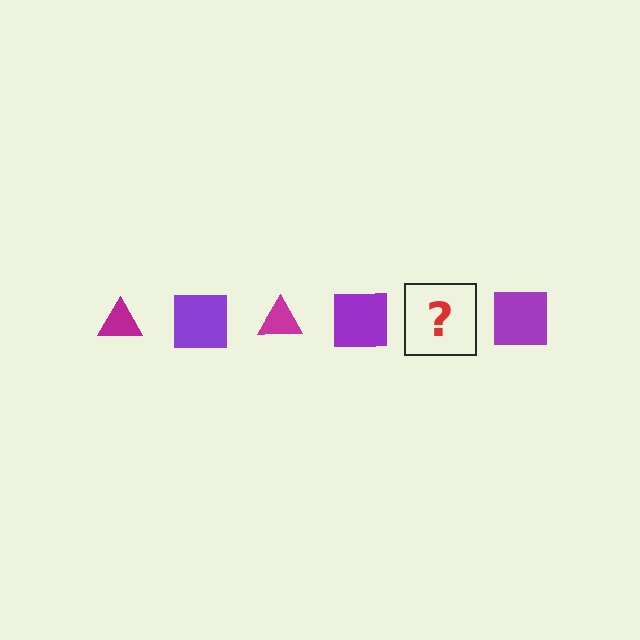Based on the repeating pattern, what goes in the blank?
The blank should be a magenta triangle.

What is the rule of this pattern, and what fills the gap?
The rule is that the pattern alternates between magenta triangle and purple square. The gap should be filled with a magenta triangle.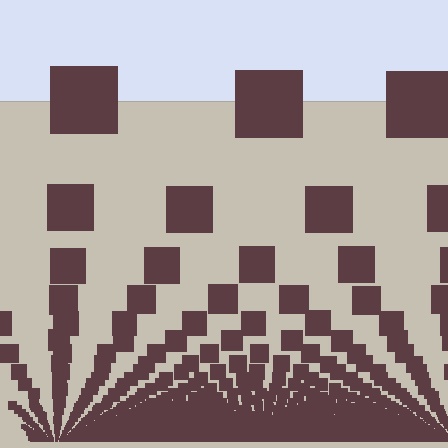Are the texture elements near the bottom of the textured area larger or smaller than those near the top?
Smaller. The gradient is inverted — elements near the bottom are smaller and denser.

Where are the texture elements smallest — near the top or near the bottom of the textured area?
Near the bottom.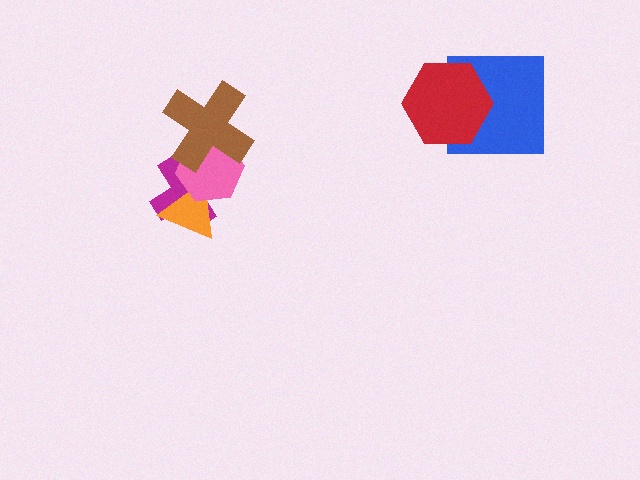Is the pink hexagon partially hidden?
Yes, it is partially covered by another shape.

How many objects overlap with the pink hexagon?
3 objects overlap with the pink hexagon.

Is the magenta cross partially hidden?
Yes, it is partially covered by another shape.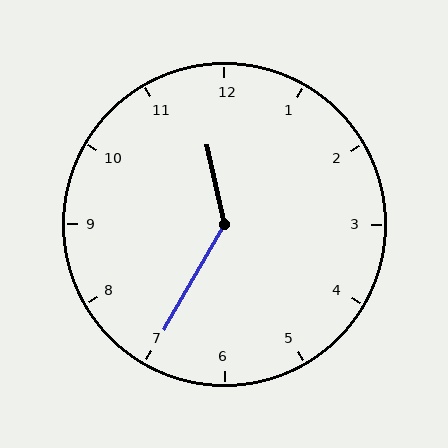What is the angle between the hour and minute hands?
Approximately 138 degrees.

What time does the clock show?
11:35.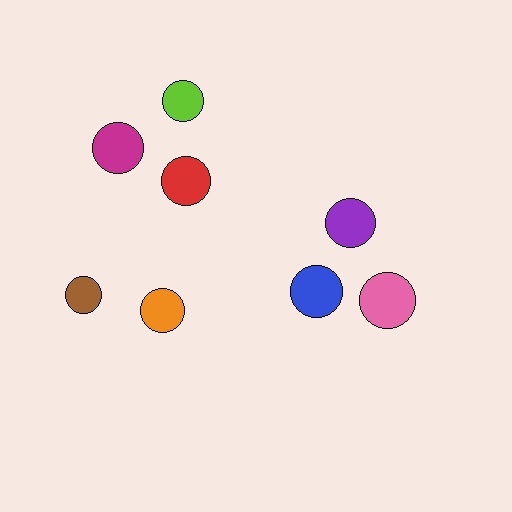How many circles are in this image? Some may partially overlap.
There are 8 circles.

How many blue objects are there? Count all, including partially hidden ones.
There is 1 blue object.